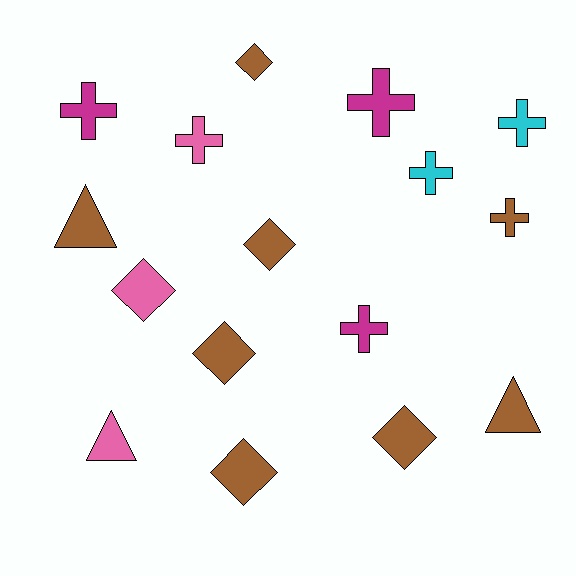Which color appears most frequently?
Brown, with 8 objects.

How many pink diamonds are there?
There is 1 pink diamond.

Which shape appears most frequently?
Cross, with 7 objects.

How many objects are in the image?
There are 16 objects.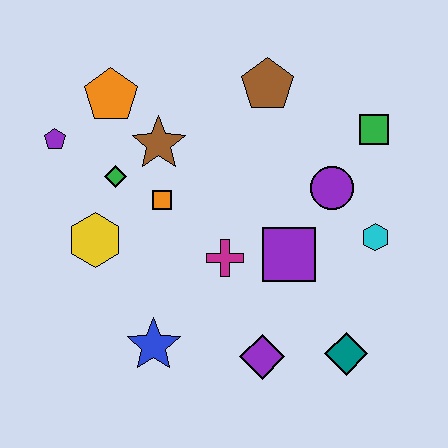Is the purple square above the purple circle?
No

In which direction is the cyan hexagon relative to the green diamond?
The cyan hexagon is to the right of the green diamond.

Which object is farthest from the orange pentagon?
The teal diamond is farthest from the orange pentagon.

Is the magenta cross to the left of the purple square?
Yes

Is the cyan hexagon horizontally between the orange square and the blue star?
No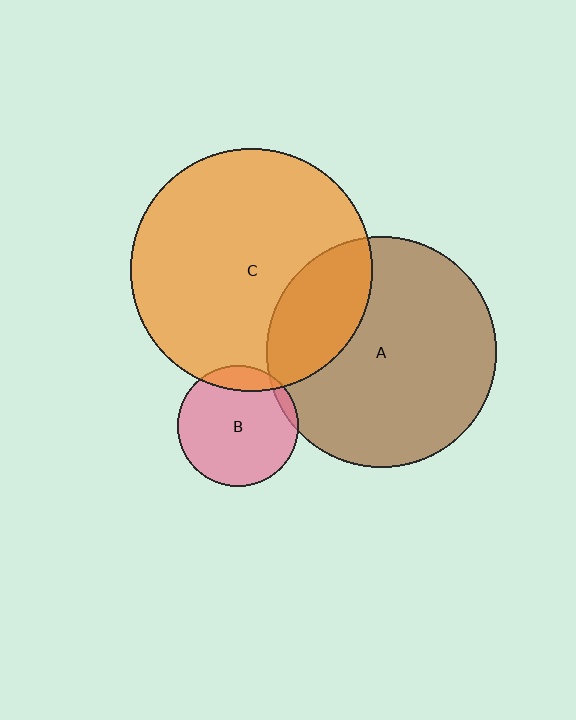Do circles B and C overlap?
Yes.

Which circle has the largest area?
Circle C (orange).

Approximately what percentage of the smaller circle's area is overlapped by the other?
Approximately 15%.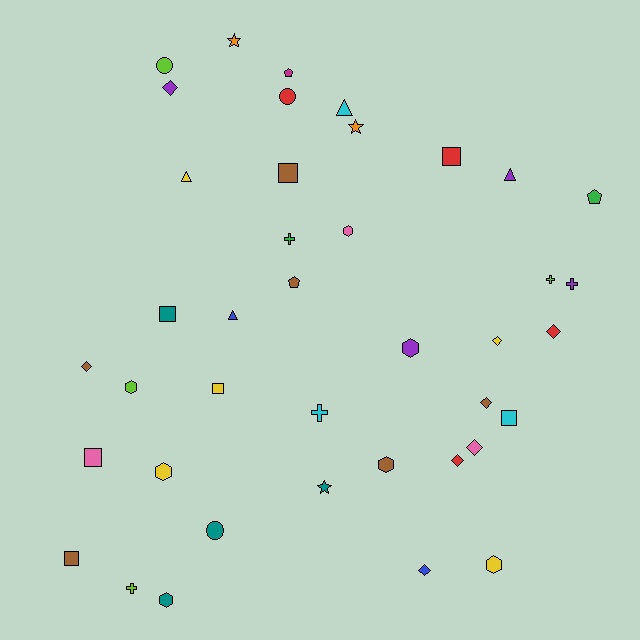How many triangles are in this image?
There are 4 triangles.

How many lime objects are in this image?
There are 4 lime objects.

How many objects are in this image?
There are 40 objects.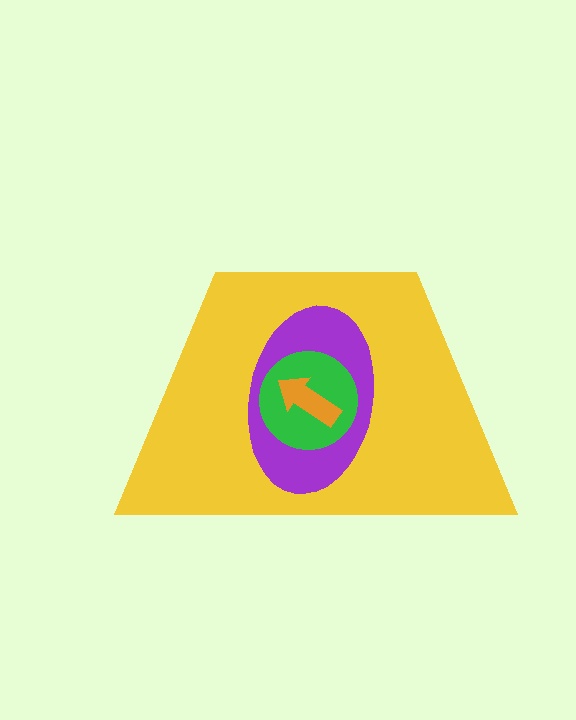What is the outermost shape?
The yellow trapezoid.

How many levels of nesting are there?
4.